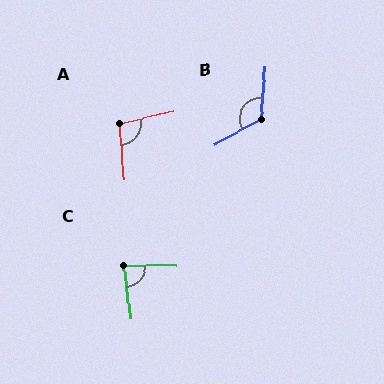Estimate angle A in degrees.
Approximately 99 degrees.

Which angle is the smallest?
C, at approximately 83 degrees.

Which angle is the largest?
B, at approximately 123 degrees.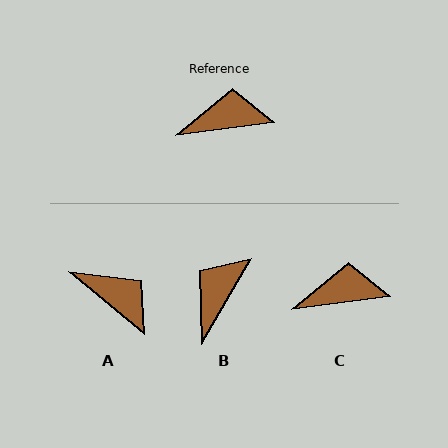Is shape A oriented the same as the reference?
No, it is off by about 47 degrees.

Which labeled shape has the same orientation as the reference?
C.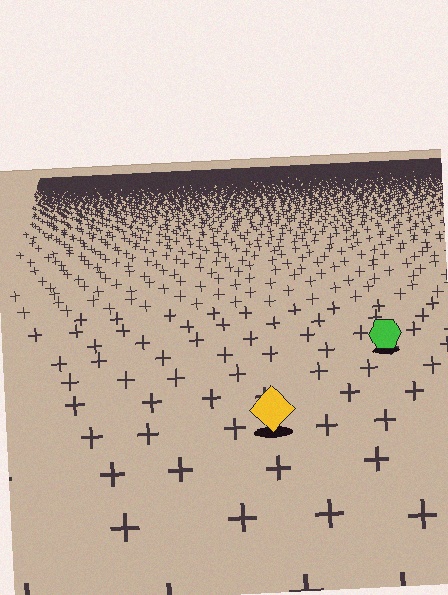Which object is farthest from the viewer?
The green hexagon is farthest from the viewer. It appears smaller and the ground texture around it is denser.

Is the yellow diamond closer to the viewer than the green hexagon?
Yes. The yellow diamond is closer — you can tell from the texture gradient: the ground texture is coarser near it.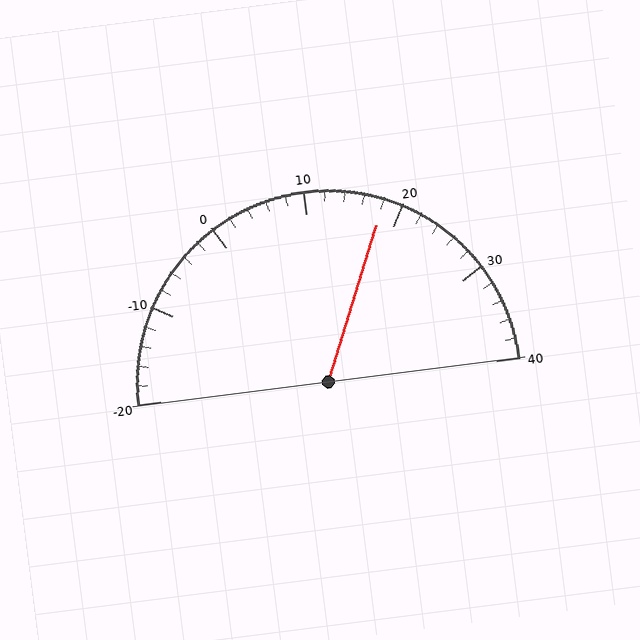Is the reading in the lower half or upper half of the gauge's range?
The reading is in the upper half of the range (-20 to 40).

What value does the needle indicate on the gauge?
The needle indicates approximately 18.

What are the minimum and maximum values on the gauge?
The gauge ranges from -20 to 40.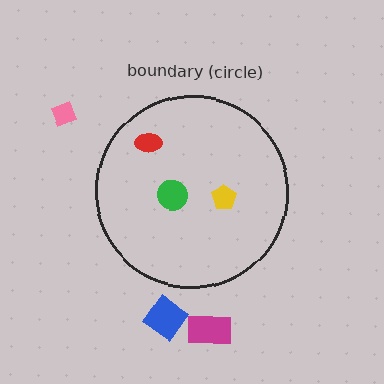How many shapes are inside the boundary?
3 inside, 3 outside.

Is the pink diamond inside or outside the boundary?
Outside.